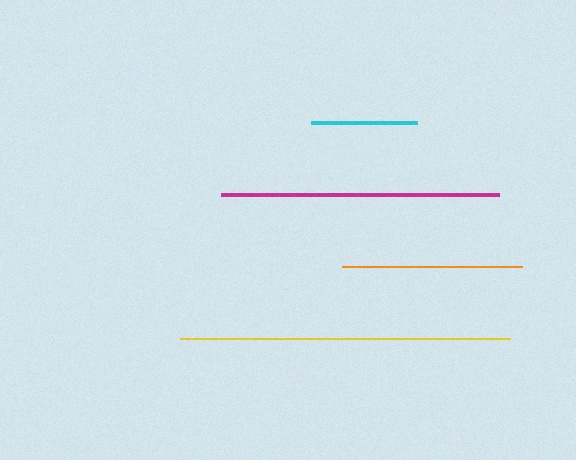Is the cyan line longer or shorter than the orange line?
The orange line is longer than the cyan line.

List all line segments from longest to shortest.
From longest to shortest: yellow, magenta, orange, cyan.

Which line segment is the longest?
The yellow line is the longest at approximately 330 pixels.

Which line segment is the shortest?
The cyan line is the shortest at approximately 106 pixels.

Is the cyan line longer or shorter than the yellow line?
The yellow line is longer than the cyan line.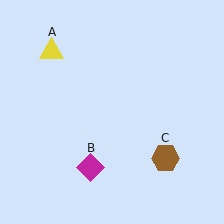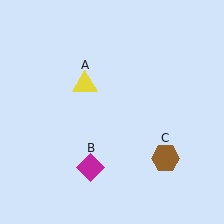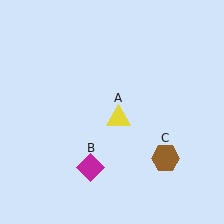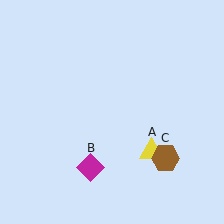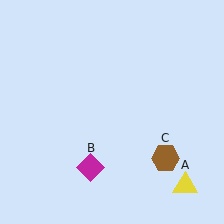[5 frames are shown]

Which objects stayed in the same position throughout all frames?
Magenta diamond (object B) and brown hexagon (object C) remained stationary.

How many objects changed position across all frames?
1 object changed position: yellow triangle (object A).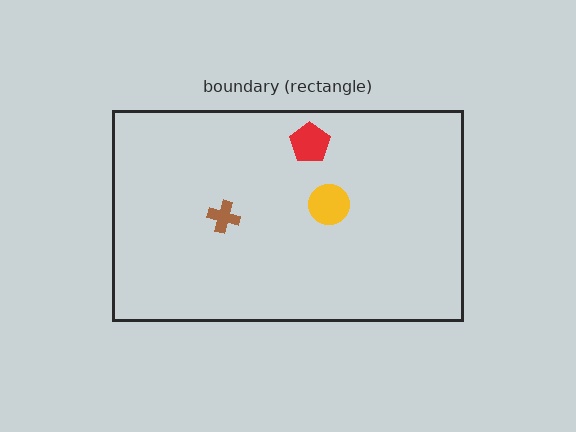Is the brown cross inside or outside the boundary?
Inside.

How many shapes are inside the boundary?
3 inside, 0 outside.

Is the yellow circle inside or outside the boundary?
Inside.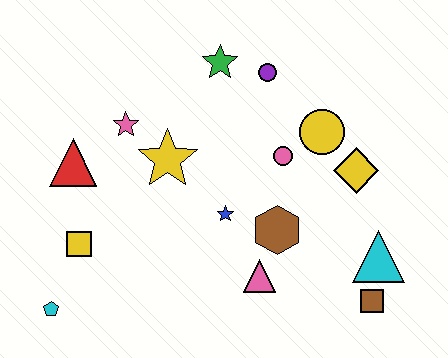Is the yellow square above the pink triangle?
Yes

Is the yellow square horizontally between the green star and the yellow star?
No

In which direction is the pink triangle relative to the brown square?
The pink triangle is to the left of the brown square.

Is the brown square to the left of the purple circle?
No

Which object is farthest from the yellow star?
The brown square is farthest from the yellow star.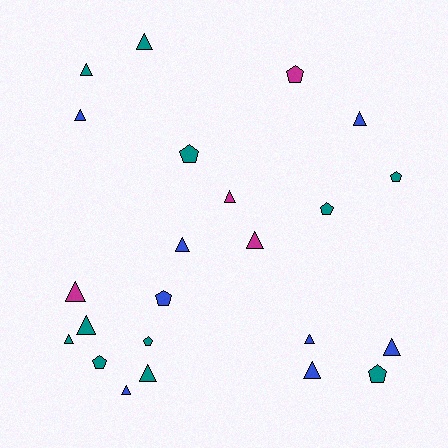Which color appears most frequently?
Teal, with 11 objects.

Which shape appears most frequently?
Triangle, with 15 objects.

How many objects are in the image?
There are 23 objects.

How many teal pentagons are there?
There are 6 teal pentagons.